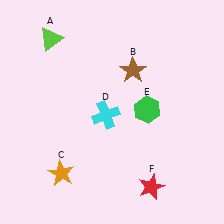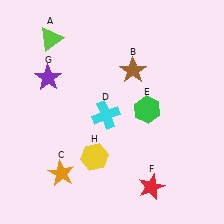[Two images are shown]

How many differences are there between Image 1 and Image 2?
There are 2 differences between the two images.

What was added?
A purple star (G), a yellow hexagon (H) were added in Image 2.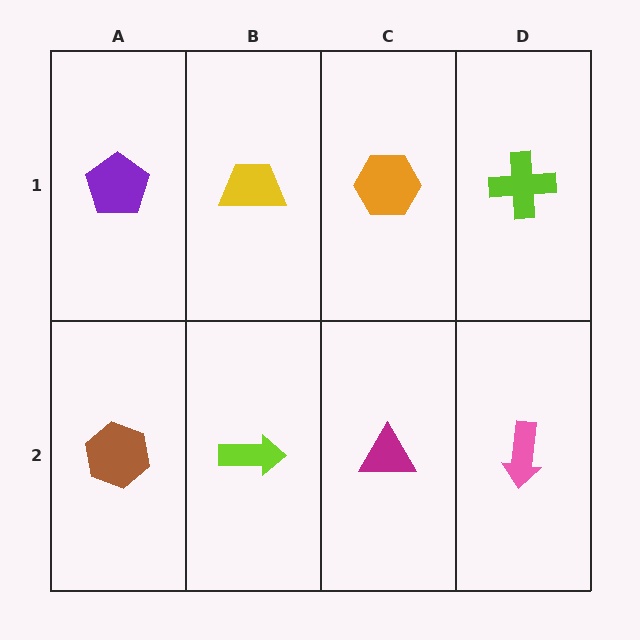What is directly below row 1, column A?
A brown hexagon.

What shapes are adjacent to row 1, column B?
A lime arrow (row 2, column B), a purple pentagon (row 1, column A), an orange hexagon (row 1, column C).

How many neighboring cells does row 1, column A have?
2.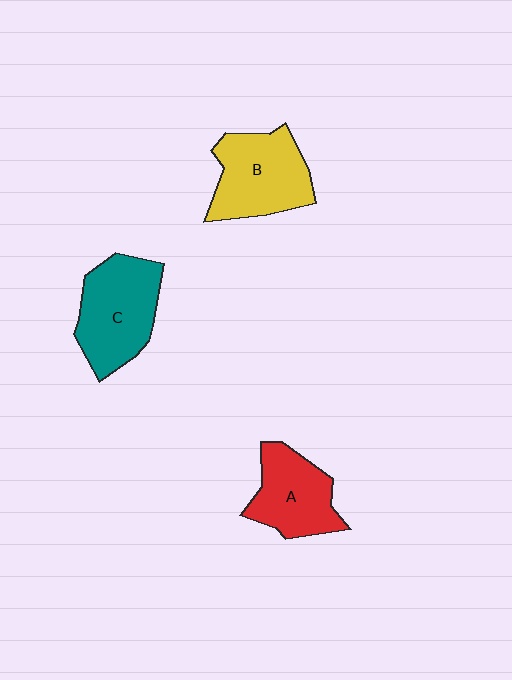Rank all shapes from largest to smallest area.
From largest to smallest: C (teal), B (yellow), A (red).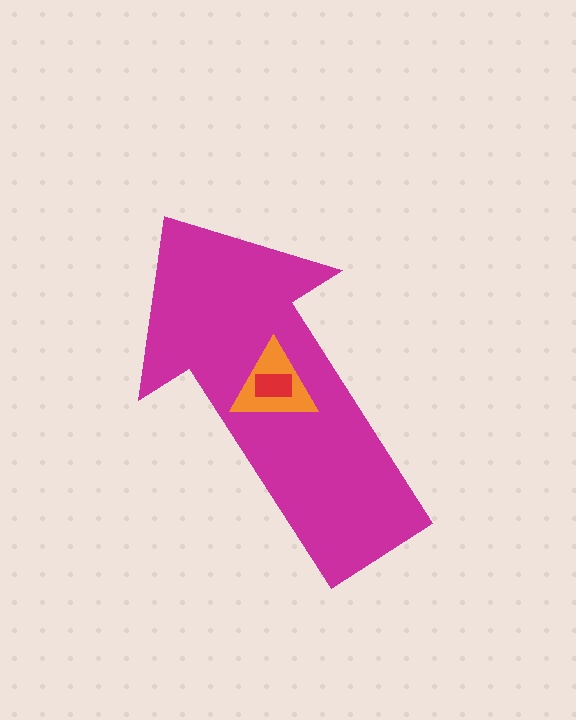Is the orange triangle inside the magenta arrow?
Yes.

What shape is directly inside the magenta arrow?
The orange triangle.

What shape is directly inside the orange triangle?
The red rectangle.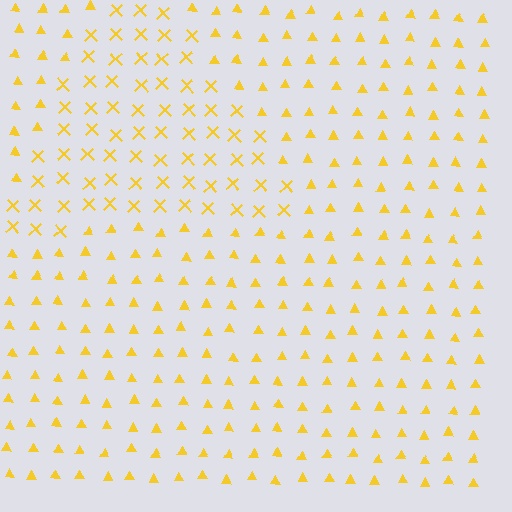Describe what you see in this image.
The image is filled with small yellow elements arranged in a uniform grid. A triangle-shaped region contains X marks, while the surrounding area contains triangles. The boundary is defined purely by the change in element shape.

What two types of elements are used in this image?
The image uses X marks inside the triangle region and triangles outside it.